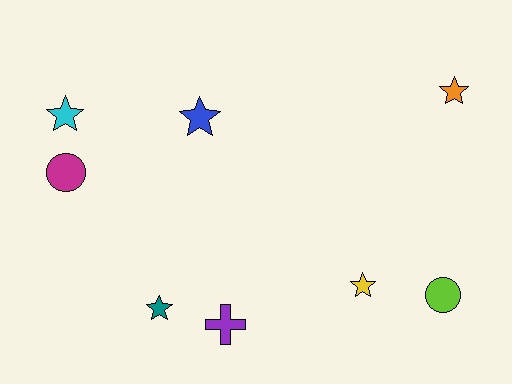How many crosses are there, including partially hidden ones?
There is 1 cross.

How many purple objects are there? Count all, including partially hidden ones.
There is 1 purple object.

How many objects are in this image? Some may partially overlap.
There are 8 objects.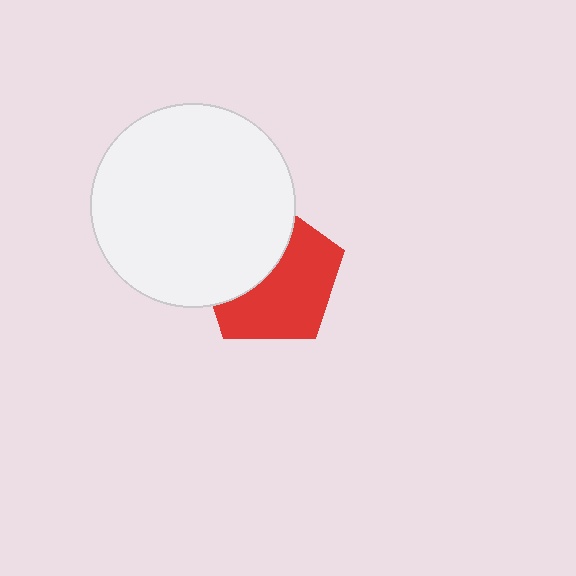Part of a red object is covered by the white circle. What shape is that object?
It is a pentagon.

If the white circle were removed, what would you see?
You would see the complete red pentagon.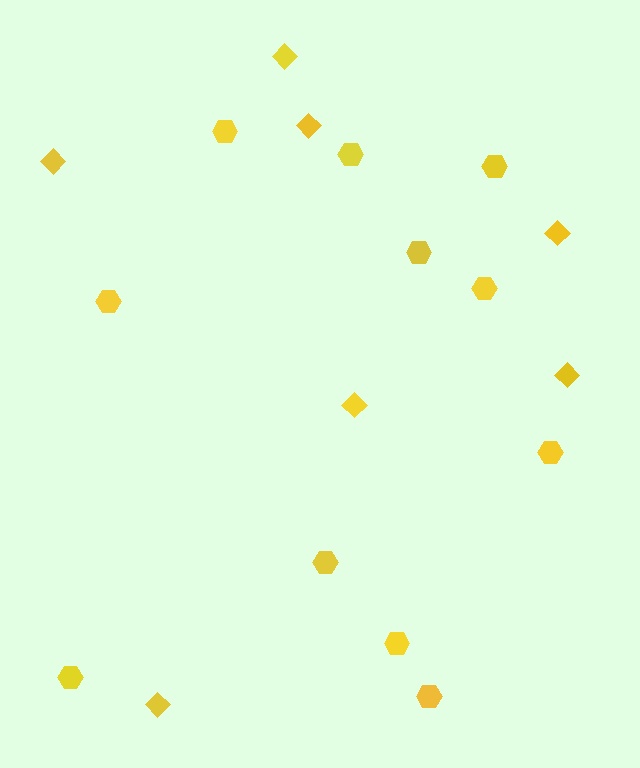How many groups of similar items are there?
There are 2 groups: one group of hexagons (11) and one group of diamonds (7).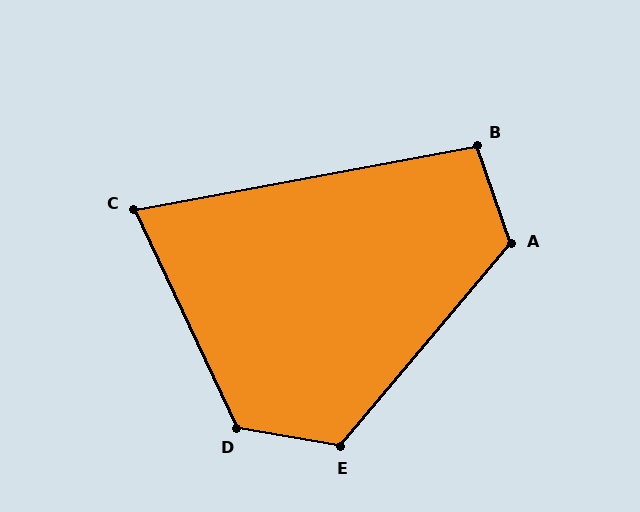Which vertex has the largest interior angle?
D, at approximately 125 degrees.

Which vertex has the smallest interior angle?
C, at approximately 75 degrees.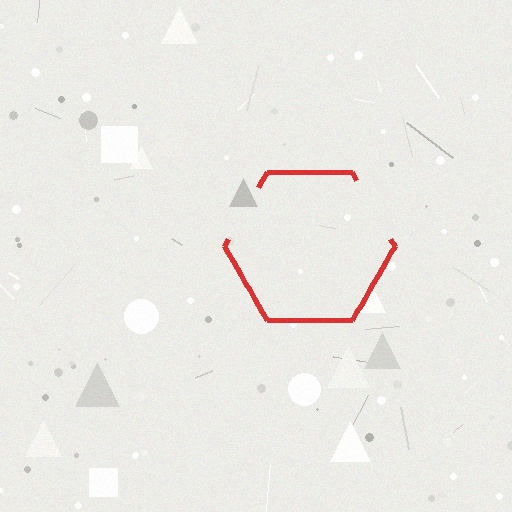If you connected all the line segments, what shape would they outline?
They would outline a hexagon.